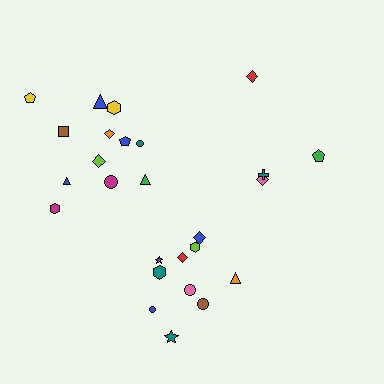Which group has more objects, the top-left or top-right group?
The top-left group.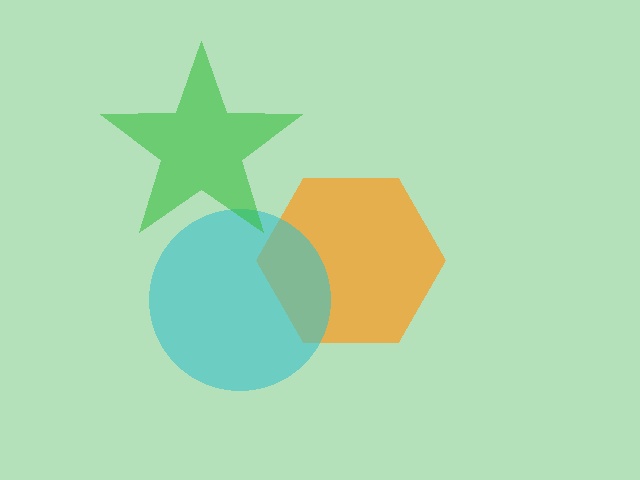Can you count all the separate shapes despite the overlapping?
Yes, there are 3 separate shapes.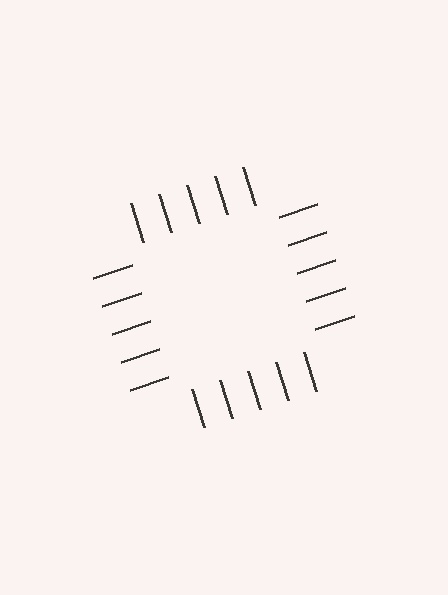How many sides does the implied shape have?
4 sides — the line-ends trace a square.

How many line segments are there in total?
20 — 5 along each of the 4 edges.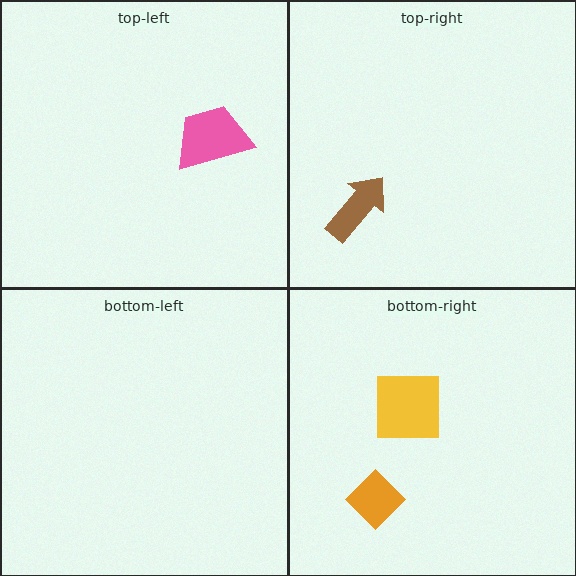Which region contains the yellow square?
The bottom-right region.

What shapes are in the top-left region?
The pink trapezoid.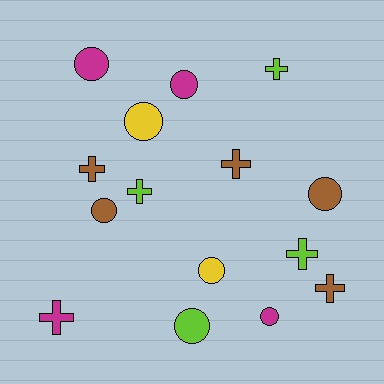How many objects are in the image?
There are 15 objects.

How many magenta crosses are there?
There is 1 magenta cross.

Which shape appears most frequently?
Circle, with 8 objects.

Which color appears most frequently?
Brown, with 5 objects.